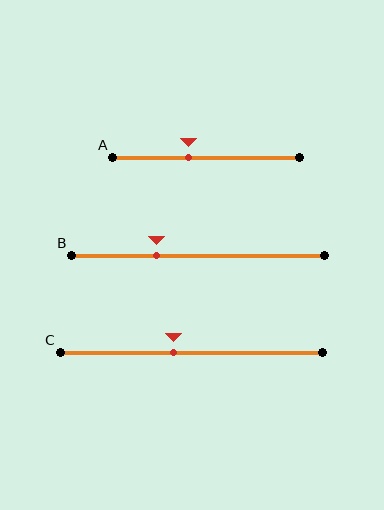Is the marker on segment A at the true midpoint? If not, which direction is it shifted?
No, the marker on segment A is shifted to the left by about 10% of the segment length.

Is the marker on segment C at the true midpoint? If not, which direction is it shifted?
No, the marker on segment C is shifted to the left by about 7% of the segment length.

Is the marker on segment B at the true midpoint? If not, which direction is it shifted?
No, the marker on segment B is shifted to the left by about 16% of the segment length.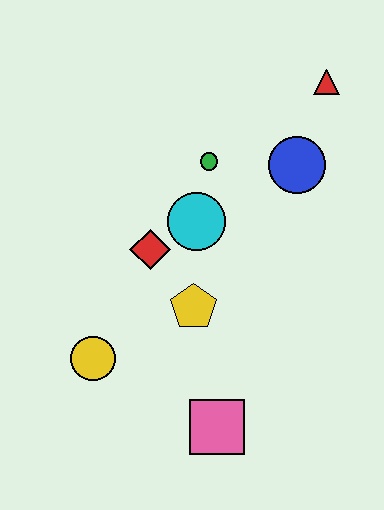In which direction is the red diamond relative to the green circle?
The red diamond is below the green circle.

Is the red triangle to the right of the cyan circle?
Yes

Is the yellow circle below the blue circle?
Yes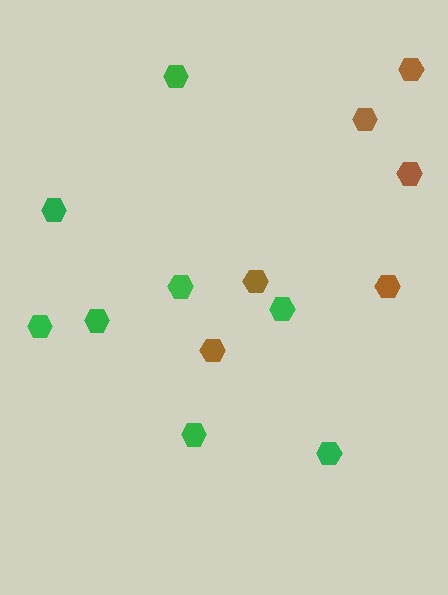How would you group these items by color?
There are 2 groups: one group of brown hexagons (6) and one group of green hexagons (8).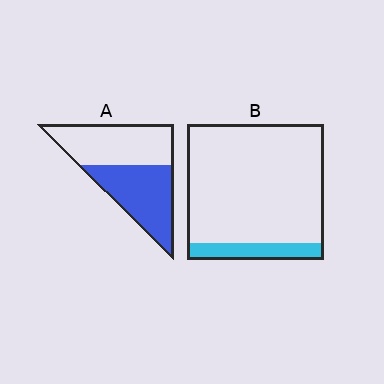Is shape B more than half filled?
No.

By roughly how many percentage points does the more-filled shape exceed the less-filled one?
By roughly 35 percentage points (A over B).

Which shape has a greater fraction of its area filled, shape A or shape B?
Shape A.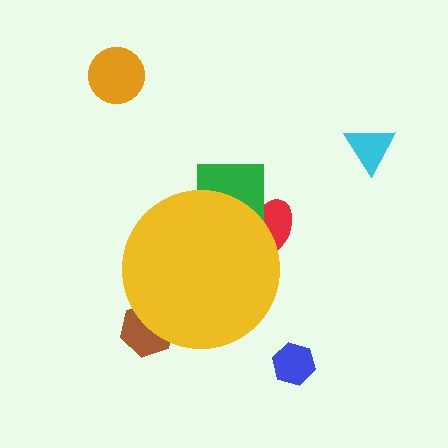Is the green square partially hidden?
Yes, the green square is partially hidden behind the yellow circle.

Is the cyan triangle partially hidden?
No, the cyan triangle is fully visible.